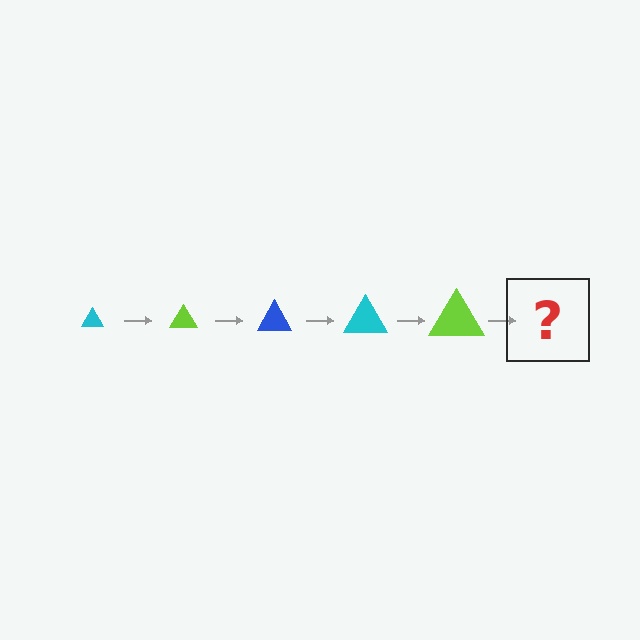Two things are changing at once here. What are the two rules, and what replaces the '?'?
The two rules are that the triangle grows larger each step and the color cycles through cyan, lime, and blue. The '?' should be a blue triangle, larger than the previous one.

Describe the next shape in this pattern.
It should be a blue triangle, larger than the previous one.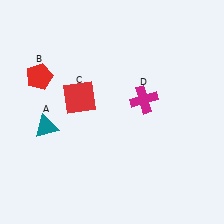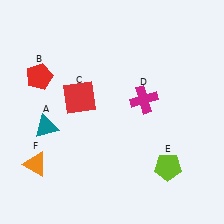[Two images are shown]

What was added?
A lime pentagon (E), an orange triangle (F) were added in Image 2.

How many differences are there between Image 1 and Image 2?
There are 2 differences between the two images.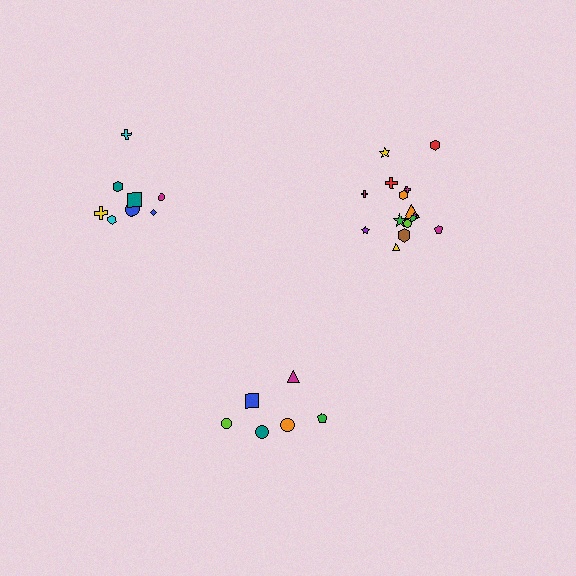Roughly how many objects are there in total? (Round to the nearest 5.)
Roughly 30 objects in total.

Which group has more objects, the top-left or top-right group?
The top-right group.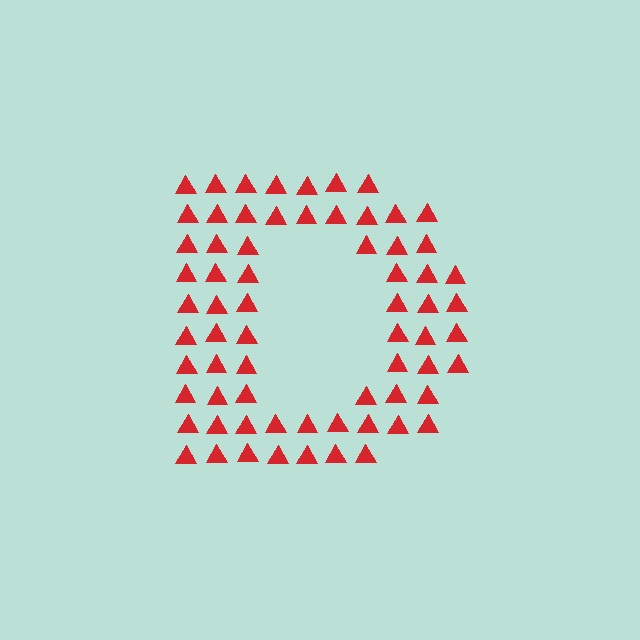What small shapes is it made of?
It is made of small triangles.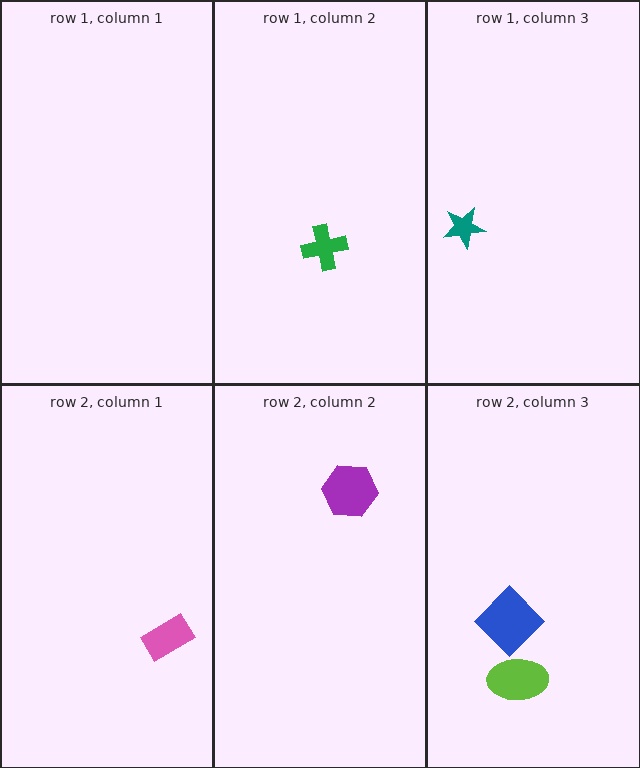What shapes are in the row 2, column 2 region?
The purple hexagon.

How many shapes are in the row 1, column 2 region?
1.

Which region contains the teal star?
The row 1, column 3 region.